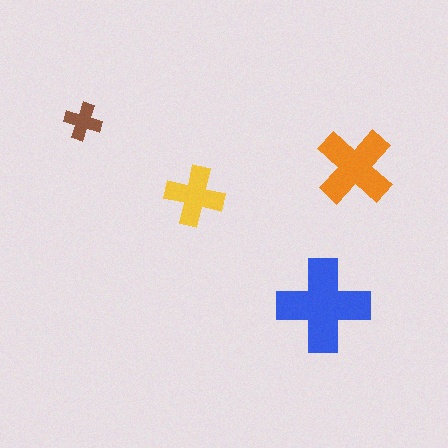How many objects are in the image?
There are 4 objects in the image.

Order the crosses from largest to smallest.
the blue one, the orange one, the yellow one, the brown one.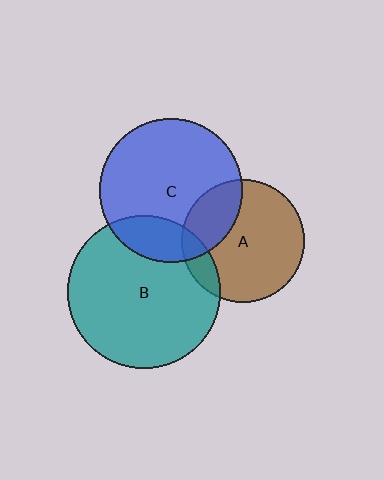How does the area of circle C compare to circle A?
Approximately 1.3 times.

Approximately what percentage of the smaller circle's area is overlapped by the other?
Approximately 15%.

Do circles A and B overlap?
Yes.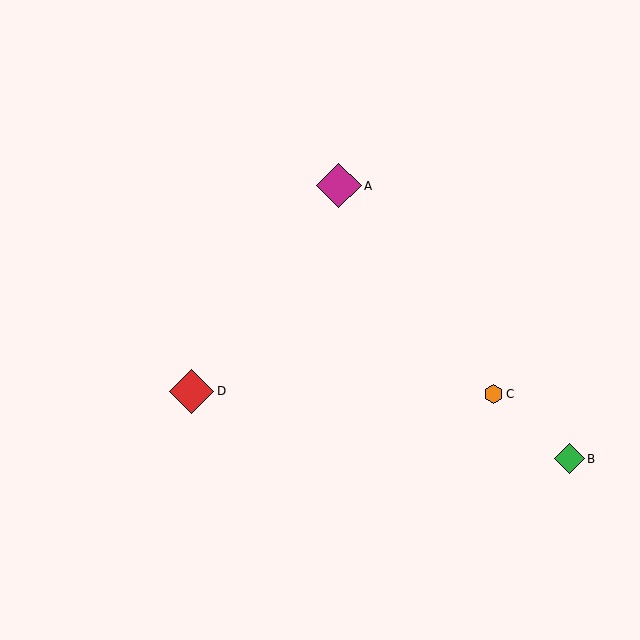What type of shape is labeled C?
Shape C is an orange hexagon.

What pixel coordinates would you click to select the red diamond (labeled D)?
Click at (191, 391) to select the red diamond D.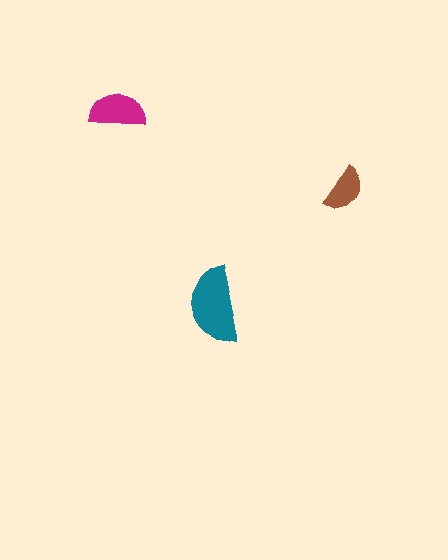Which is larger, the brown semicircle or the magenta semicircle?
The magenta one.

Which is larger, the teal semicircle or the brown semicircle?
The teal one.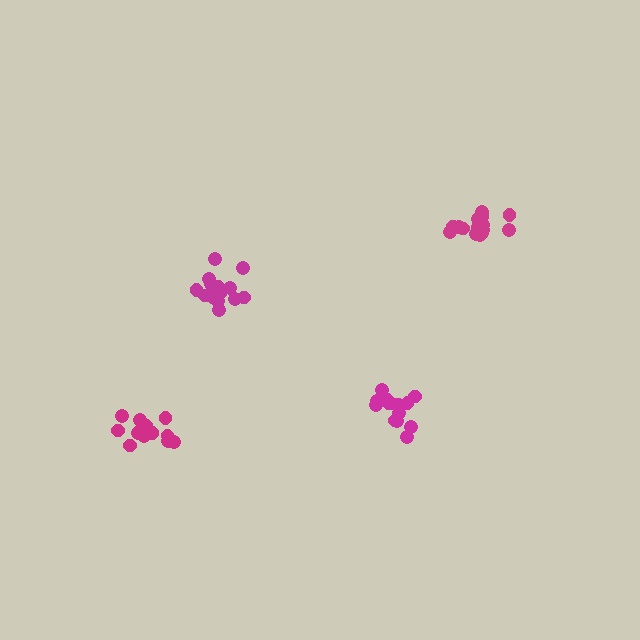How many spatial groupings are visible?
There are 4 spatial groupings.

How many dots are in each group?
Group 1: 14 dots, Group 2: 14 dots, Group 3: 15 dots, Group 4: 15 dots (58 total).